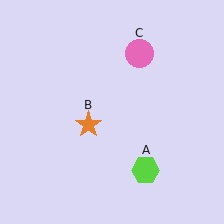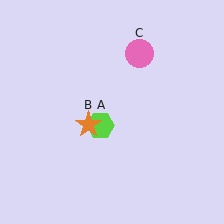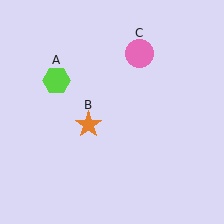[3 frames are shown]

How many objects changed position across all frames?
1 object changed position: lime hexagon (object A).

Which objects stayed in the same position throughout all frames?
Orange star (object B) and pink circle (object C) remained stationary.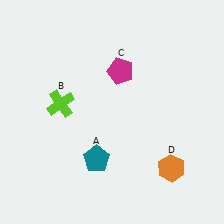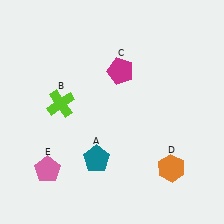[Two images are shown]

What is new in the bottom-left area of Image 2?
A pink pentagon (E) was added in the bottom-left area of Image 2.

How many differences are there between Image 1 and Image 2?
There is 1 difference between the two images.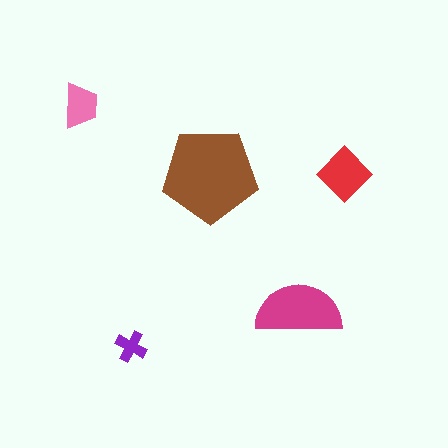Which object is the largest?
The brown pentagon.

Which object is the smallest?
The purple cross.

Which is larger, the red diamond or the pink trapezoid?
The red diamond.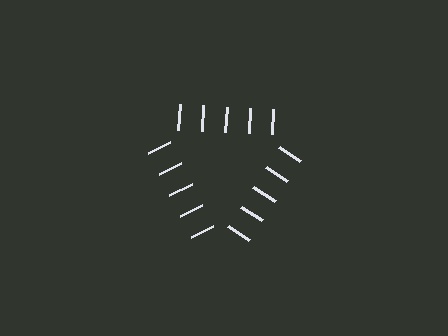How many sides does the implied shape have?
3 sides — the line-ends trace a triangle.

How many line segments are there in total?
15 — 5 along each of the 3 edges.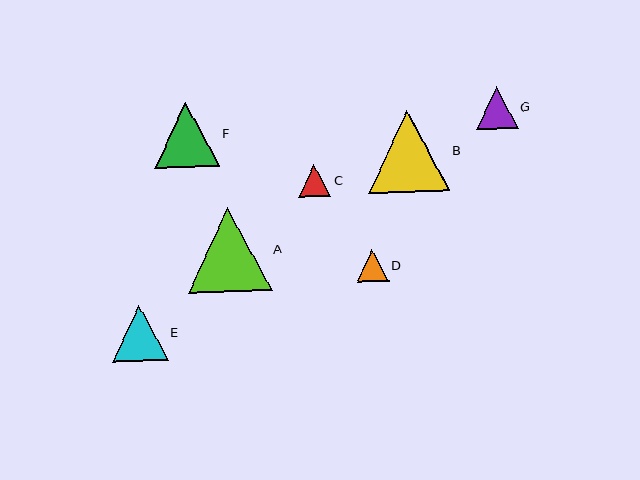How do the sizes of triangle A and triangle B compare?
Triangle A and triangle B are approximately the same size.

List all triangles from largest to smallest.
From largest to smallest: A, B, F, E, G, C, D.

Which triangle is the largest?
Triangle A is the largest with a size of approximately 84 pixels.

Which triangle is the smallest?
Triangle D is the smallest with a size of approximately 32 pixels.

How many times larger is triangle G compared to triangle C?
Triangle G is approximately 1.3 times the size of triangle C.